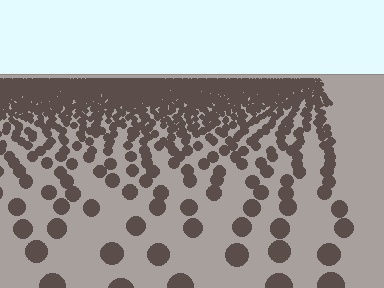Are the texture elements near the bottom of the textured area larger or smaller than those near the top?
Larger. Near the bottom, elements are closer to the viewer and appear at a bigger on-screen size.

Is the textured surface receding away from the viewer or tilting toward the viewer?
The surface is receding away from the viewer. Texture elements get smaller and denser toward the top.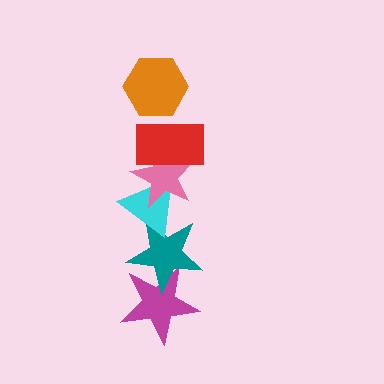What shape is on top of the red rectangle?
The orange hexagon is on top of the red rectangle.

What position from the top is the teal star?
The teal star is 5th from the top.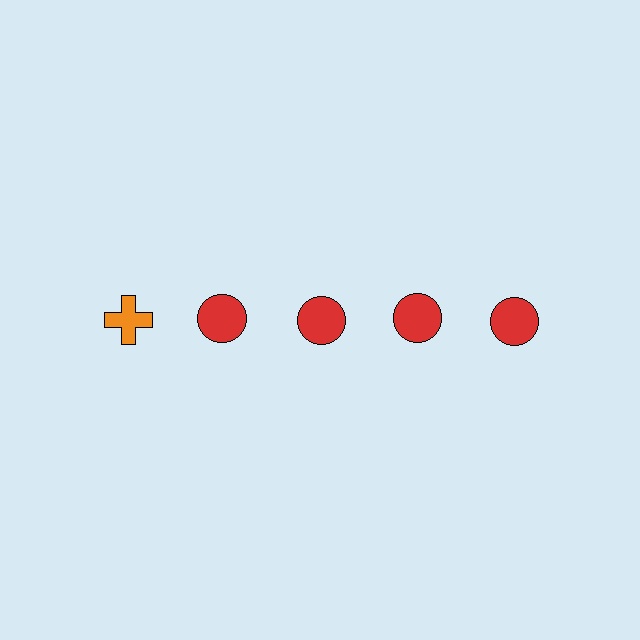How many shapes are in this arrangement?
There are 5 shapes arranged in a grid pattern.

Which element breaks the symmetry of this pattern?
The orange cross in the top row, leftmost column breaks the symmetry. All other shapes are red circles.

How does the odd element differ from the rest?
It differs in both color (orange instead of red) and shape (cross instead of circle).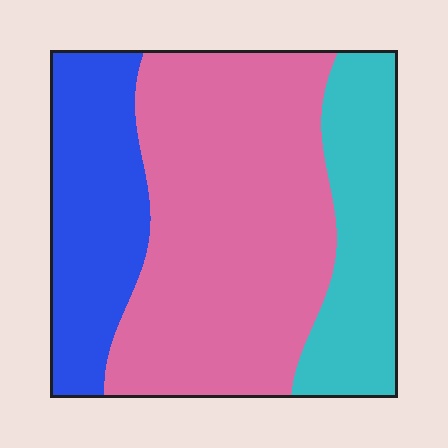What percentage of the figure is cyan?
Cyan takes up about one fifth (1/5) of the figure.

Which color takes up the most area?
Pink, at roughly 55%.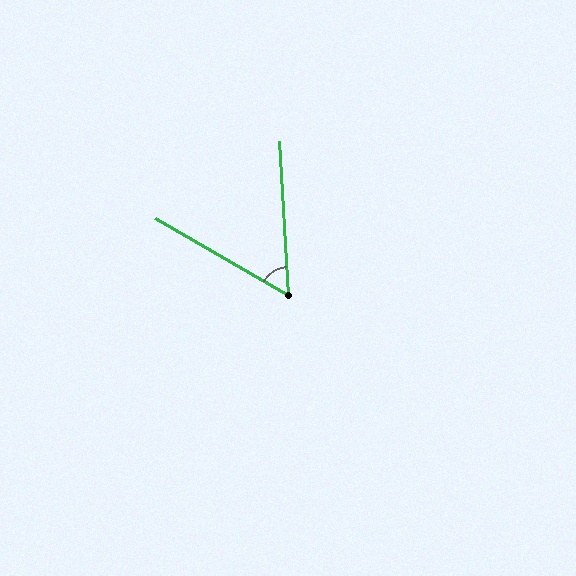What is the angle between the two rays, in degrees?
Approximately 56 degrees.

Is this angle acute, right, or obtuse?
It is acute.